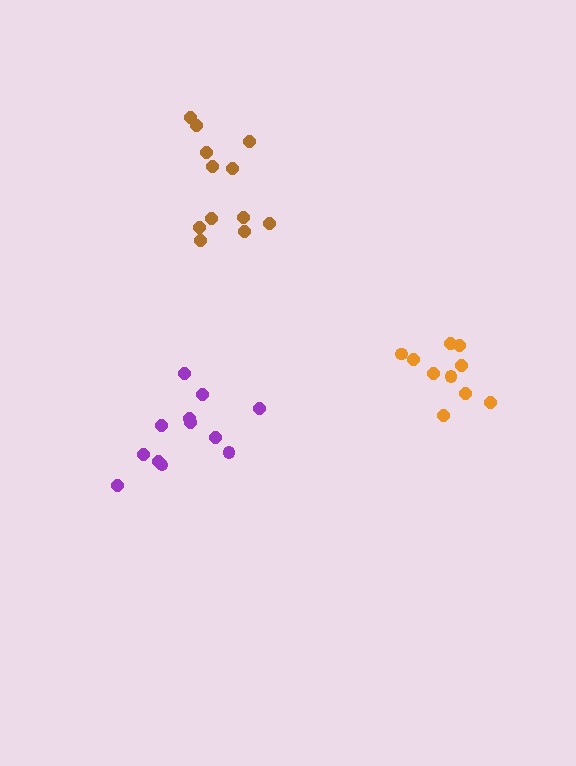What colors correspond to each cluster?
The clusters are colored: purple, brown, orange.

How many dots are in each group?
Group 1: 12 dots, Group 2: 12 dots, Group 3: 10 dots (34 total).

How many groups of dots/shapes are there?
There are 3 groups.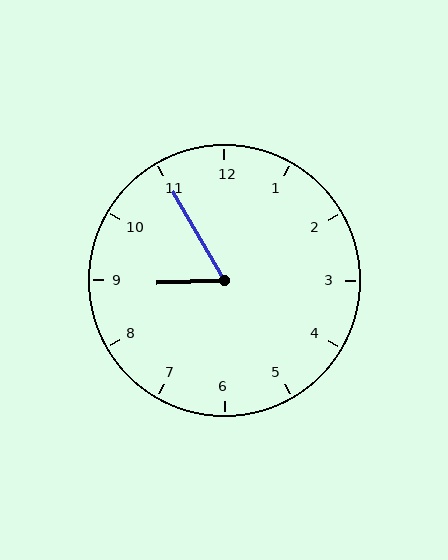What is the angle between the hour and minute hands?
Approximately 62 degrees.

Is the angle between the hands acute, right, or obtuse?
It is acute.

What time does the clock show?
8:55.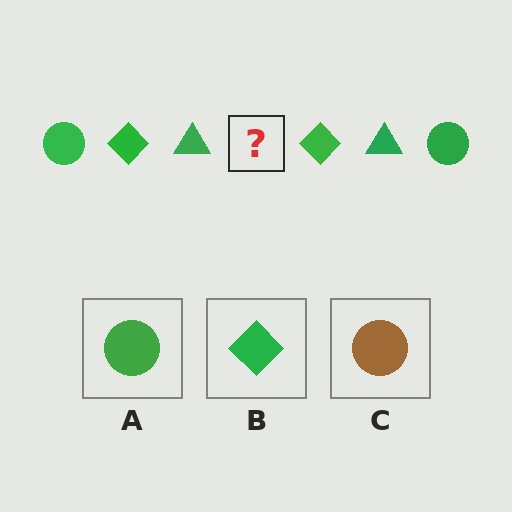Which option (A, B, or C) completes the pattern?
A.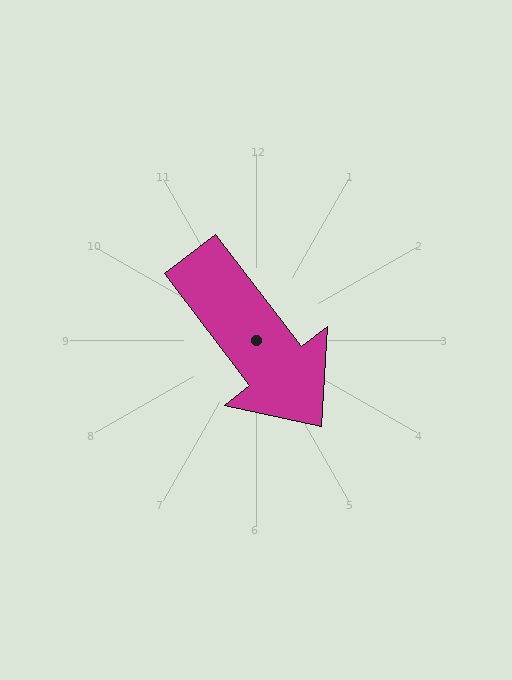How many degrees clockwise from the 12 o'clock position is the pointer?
Approximately 143 degrees.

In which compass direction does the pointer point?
Southeast.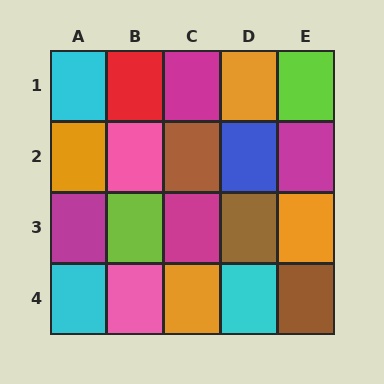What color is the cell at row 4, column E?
Brown.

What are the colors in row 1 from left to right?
Cyan, red, magenta, orange, lime.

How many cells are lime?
2 cells are lime.